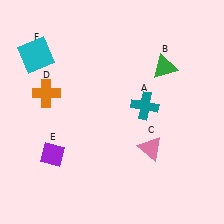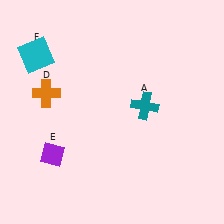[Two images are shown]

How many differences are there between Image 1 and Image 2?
There are 2 differences between the two images.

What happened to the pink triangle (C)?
The pink triangle (C) was removed in Image 2. It was in the bottom-right area of Image 1.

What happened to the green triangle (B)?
The green triangle (B) was removed in Image 2. It was in the top-right area of Image 1.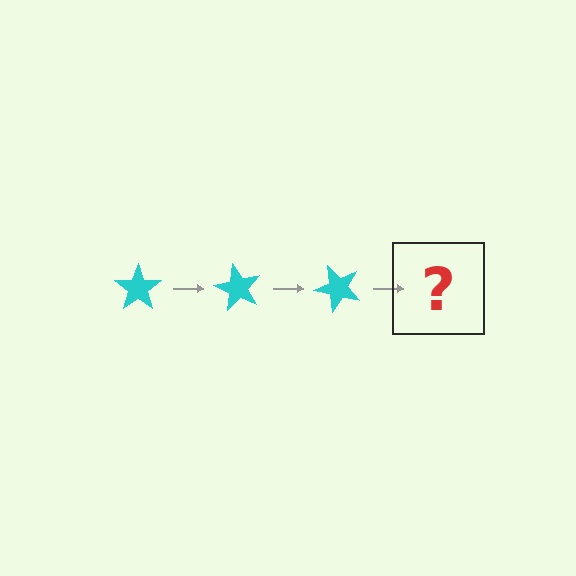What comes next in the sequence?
The next element should be a cyan star rotated 180 degrees.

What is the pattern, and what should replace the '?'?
The pattern is that the star rotates 60 degrees each step. The '?' should be a cyan star rotated 180 degrees.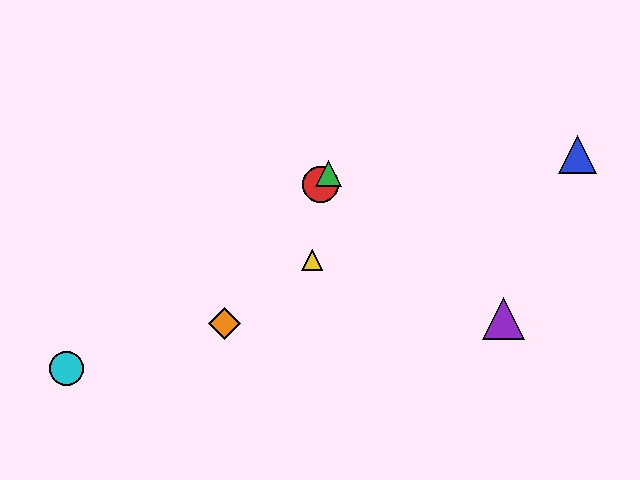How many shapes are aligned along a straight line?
3 shapes (the red circle, the green triangle, the orange diamond) are aligned along a straight line.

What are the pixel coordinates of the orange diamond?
The orange diamond is at (224, 324).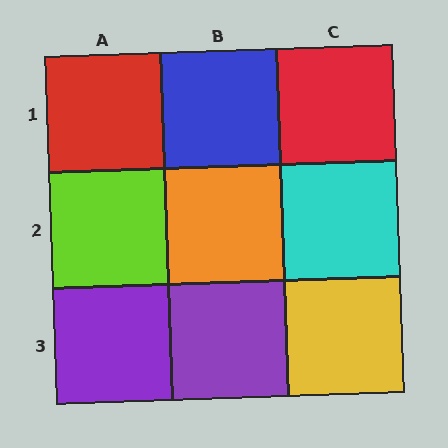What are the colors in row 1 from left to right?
Red, blue, red.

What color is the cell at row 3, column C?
Yellow.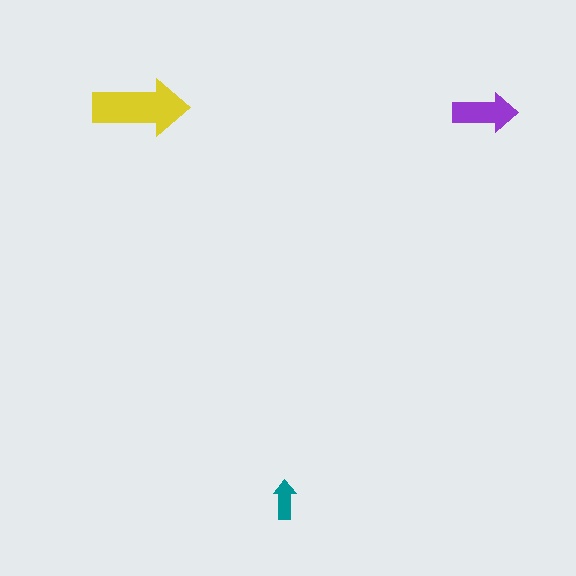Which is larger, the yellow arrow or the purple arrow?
The yellow one.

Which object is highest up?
The yellow arrow is topmost.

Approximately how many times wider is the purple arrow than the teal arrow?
About 1.5 times wider.